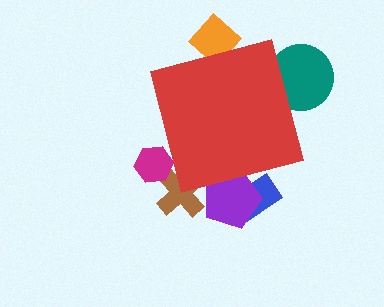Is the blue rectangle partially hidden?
Yes, the blue rectangle is partially hidden behind the red square.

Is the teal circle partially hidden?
Yes, the teal circle is partially hidden behind the red square.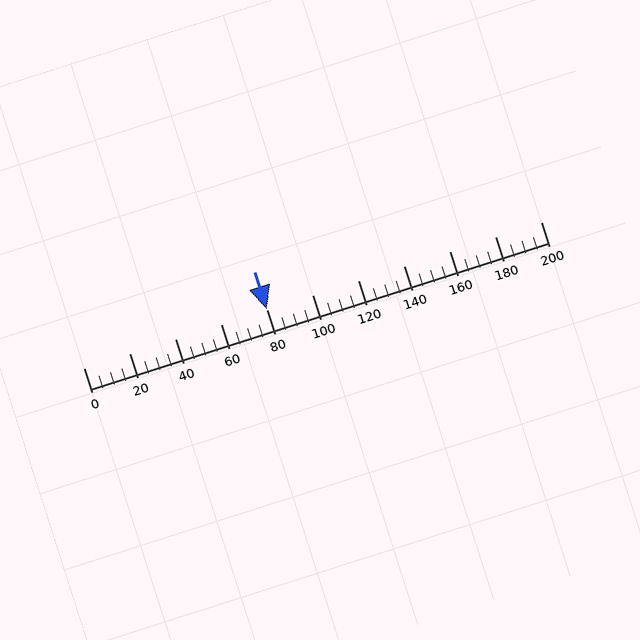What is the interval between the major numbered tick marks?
The major tick marks are spaced 20 units apart.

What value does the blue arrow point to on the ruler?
The blue arrow points to approximately 80.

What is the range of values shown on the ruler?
The ruler shows values from 0 to 200.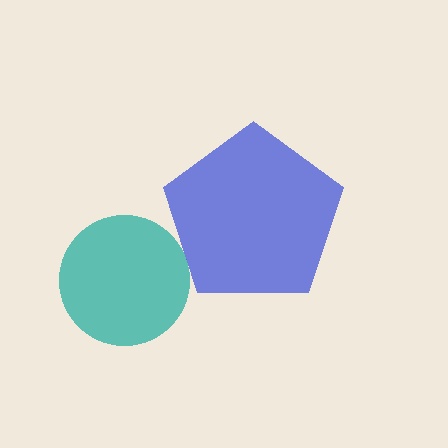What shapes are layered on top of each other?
The layered shapes are: a teal circle, a blue pentagon.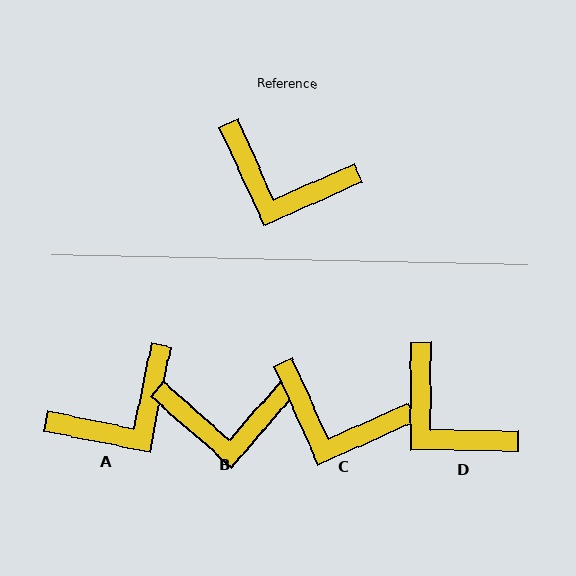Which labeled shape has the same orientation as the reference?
C.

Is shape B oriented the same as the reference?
No, it is off by about 25 degrees.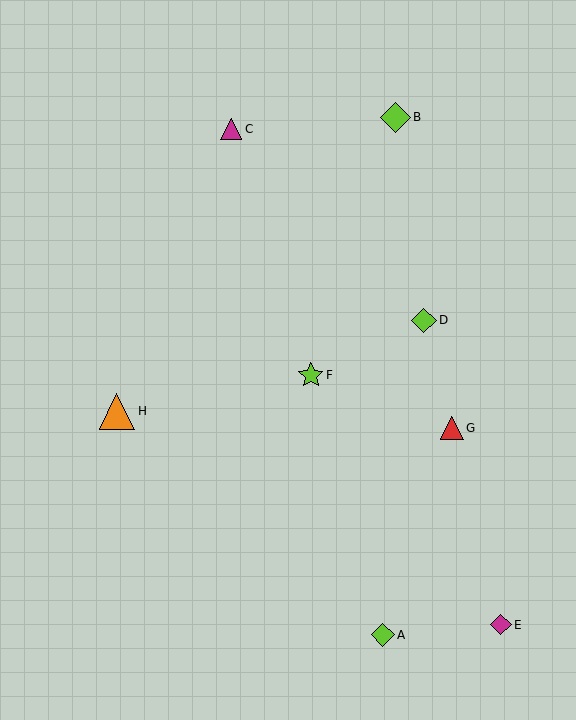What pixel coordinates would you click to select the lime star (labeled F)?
Click at (311, 375) to select the lime star F.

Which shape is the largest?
The orange triangle (labeled H) is the largest.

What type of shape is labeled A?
Shape A is a lime diamond.